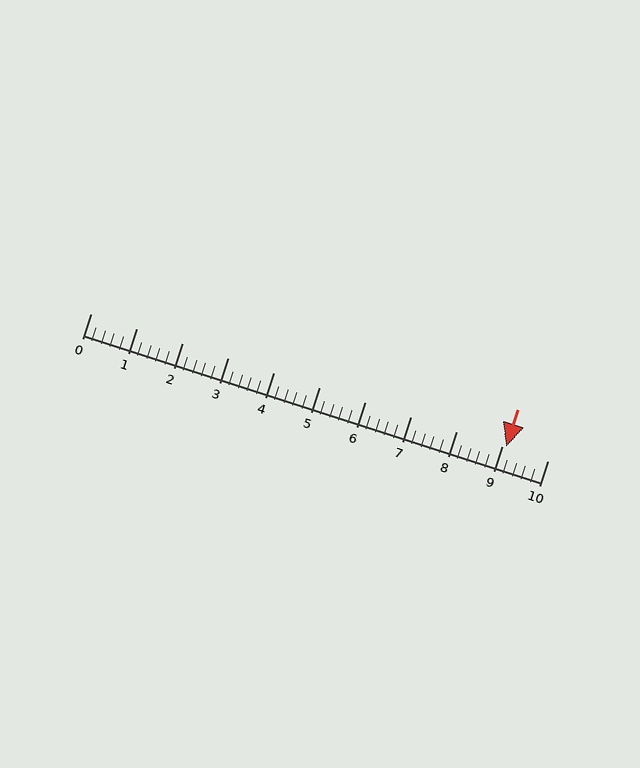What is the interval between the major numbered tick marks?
The major tick marks are spaced 1 units apart.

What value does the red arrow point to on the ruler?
The red arrow points to approximately 9.1.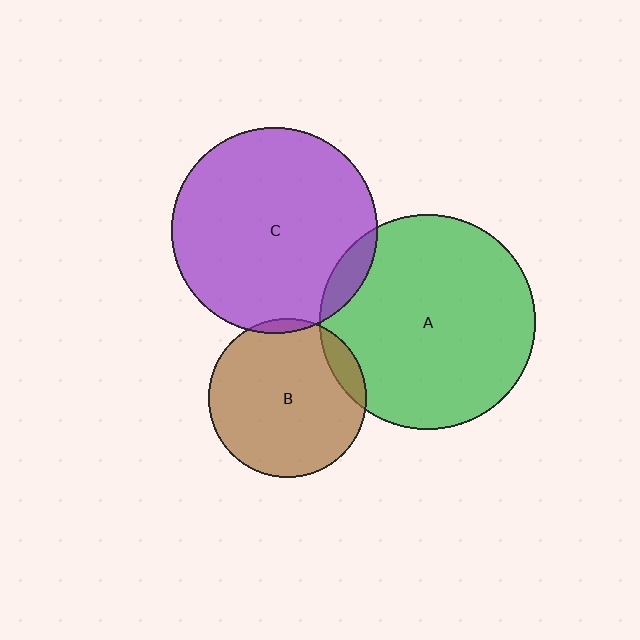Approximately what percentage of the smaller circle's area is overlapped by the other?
Approximately 10%.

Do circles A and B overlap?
Yes.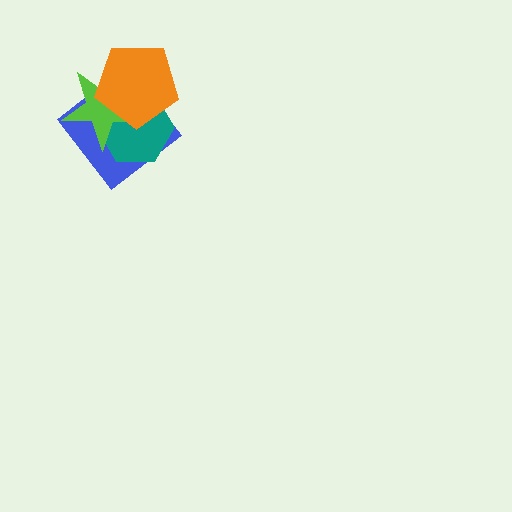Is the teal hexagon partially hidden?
Yes, it is partially covered by another shape.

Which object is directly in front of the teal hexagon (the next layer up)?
The lime star is directly in front of the teal hexagon.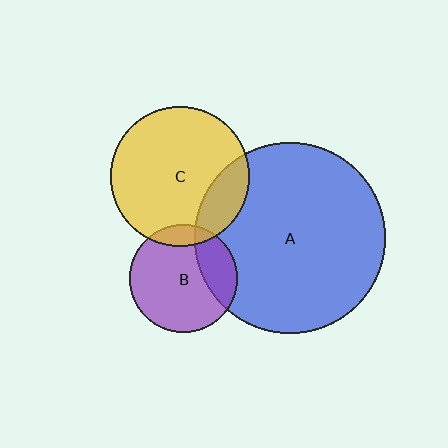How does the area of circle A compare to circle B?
Approximately 3.2 times.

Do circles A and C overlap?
Yes.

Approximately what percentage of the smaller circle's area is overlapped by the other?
Approximately 20%.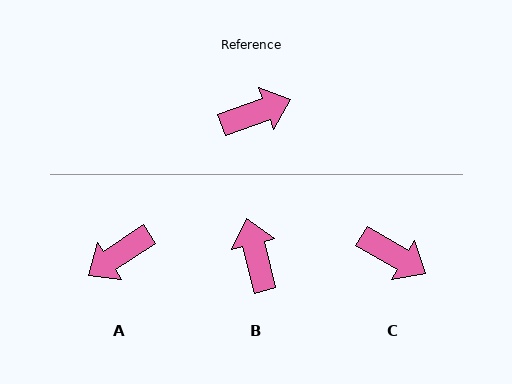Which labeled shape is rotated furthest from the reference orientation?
A, about 166 degrees away.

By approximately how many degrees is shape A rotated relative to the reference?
Approximately 166 degrees clockwise.